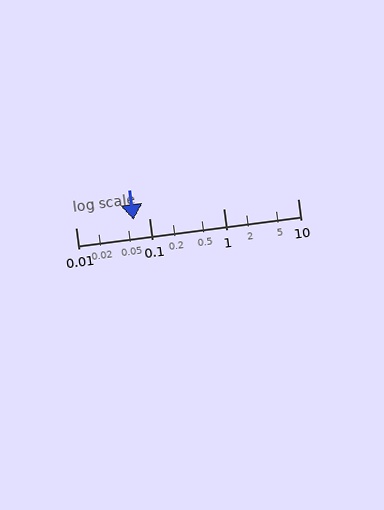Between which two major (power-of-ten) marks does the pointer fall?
The pointer is between 0.01 and 0.1.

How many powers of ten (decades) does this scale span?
The scale spans 3 decades, from 0.01 to 10.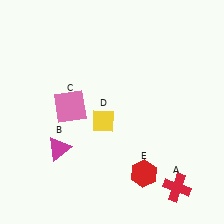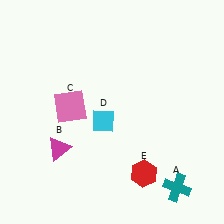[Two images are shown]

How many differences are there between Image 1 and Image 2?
There are 2 differences between the two images.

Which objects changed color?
A changed from red to teal. D changed from yellow to cyan.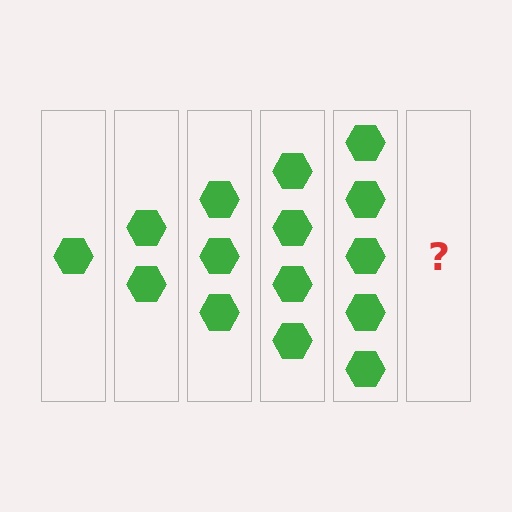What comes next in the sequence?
The next element should be 6 hexagons.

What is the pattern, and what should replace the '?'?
The pattern is that each step adds one more hexagon. The '?' should be 6 hexagons.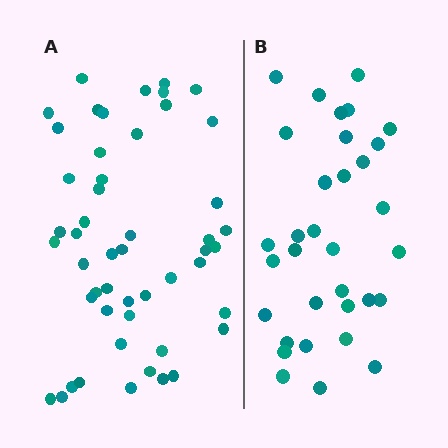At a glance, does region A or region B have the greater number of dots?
Region A (the left region) has more dots.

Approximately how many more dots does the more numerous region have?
Region A has approximately 15 more dots than region B.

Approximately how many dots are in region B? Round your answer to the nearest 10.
About 30 dots. (The exact count is 33, which rounds to 30.)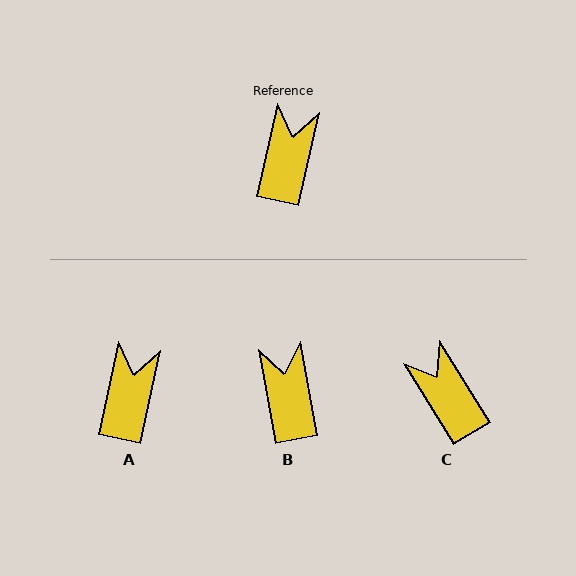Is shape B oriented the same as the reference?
No, it is off by about 23 degrees.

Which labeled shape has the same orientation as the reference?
A.